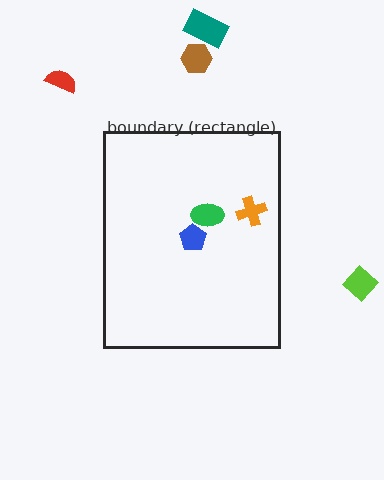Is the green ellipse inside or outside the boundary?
Inside.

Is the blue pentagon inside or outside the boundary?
Inside.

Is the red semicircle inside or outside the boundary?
Outside.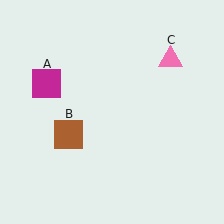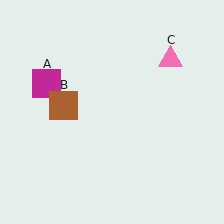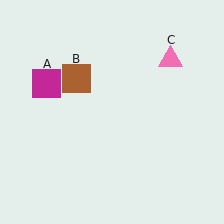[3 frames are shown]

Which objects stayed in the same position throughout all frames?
Magenta square (object A) and pink triangle (object C) remained stationary.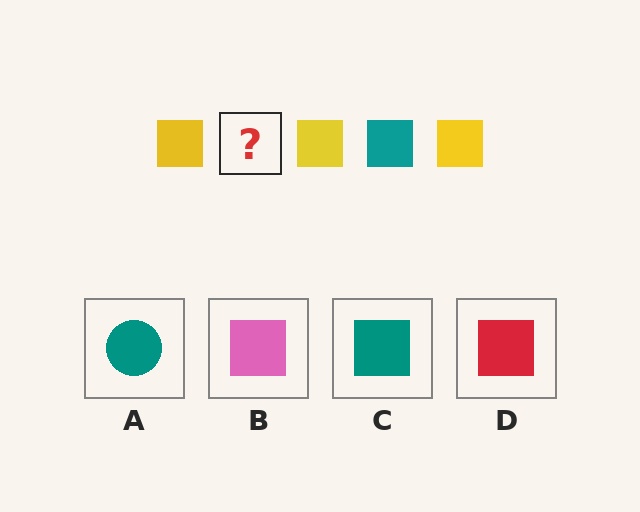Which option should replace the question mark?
Option C.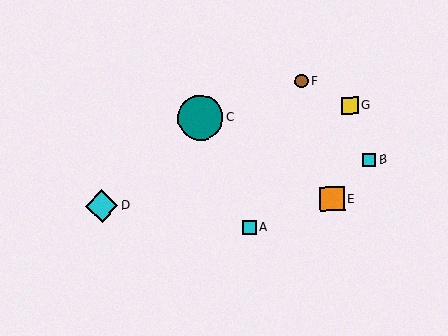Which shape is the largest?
The teal circle (labeled C) is the largest.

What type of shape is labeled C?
Shape C is a teal circle.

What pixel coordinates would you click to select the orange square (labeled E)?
Click at (332, 199) to select the orange square E.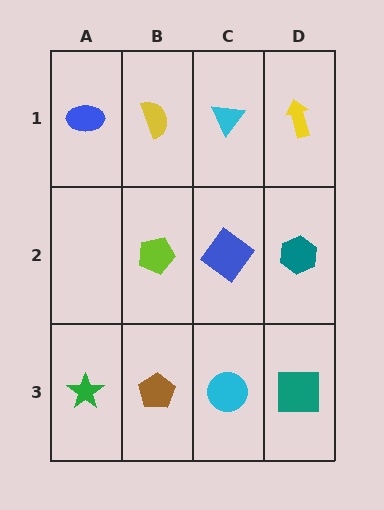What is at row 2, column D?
A teal hexagon.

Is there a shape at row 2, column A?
No, that cell is empty.